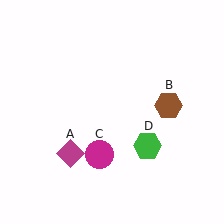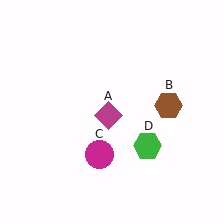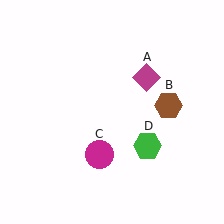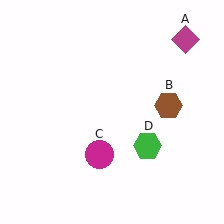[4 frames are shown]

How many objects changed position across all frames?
1 object changed position: magenta diamond (object A).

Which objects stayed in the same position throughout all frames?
Brown hexagon (object B) and magenta circle (object C) and green hexagon (object D) remained stationary.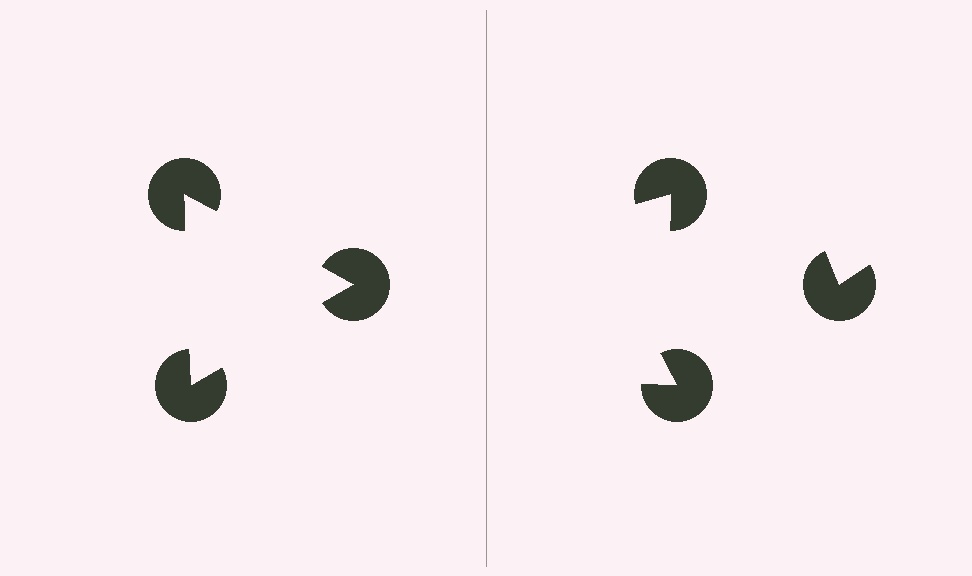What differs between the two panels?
The pac-man discs are positioned identically on both sides; only the wedge orientations differ. On the left they align to a triangle; on the right they are misaligned.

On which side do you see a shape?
An illusory triangle appears on the left side. On the right side the wedge cuts are rotated, so no coherent shape forms.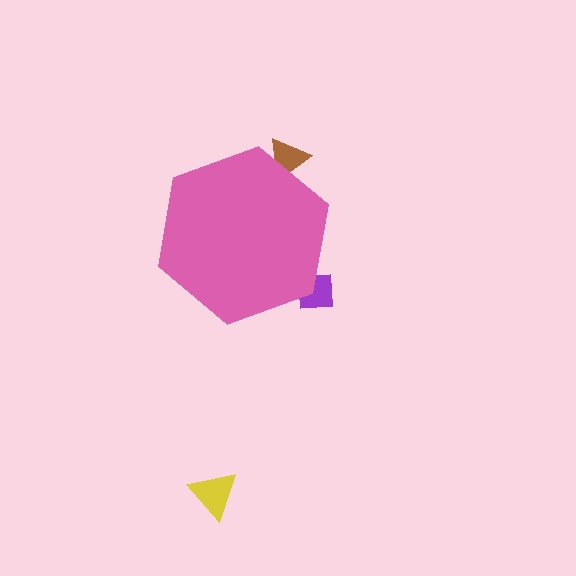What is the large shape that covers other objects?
A pink hexagon.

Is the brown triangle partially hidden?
Yes, the brown triangle is partially hidden behind the pink hexagon.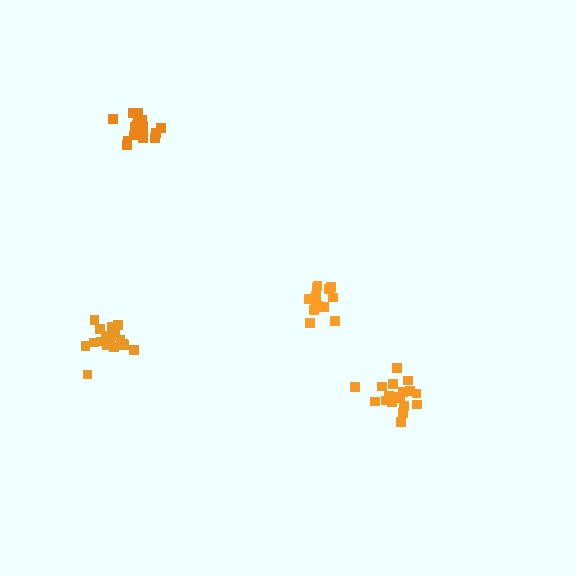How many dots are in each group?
Group 1: 15 dots, Group 2: 19 dots, Group 3: 18 dots, Group 4: 20 dots (72 total).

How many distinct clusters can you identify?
There are 4 distinct clusters.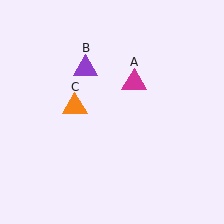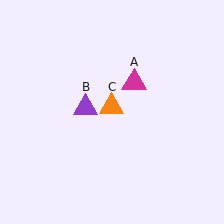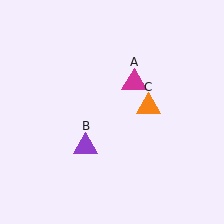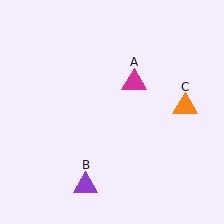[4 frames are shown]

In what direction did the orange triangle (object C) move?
The orange triangle (object C) moved right.